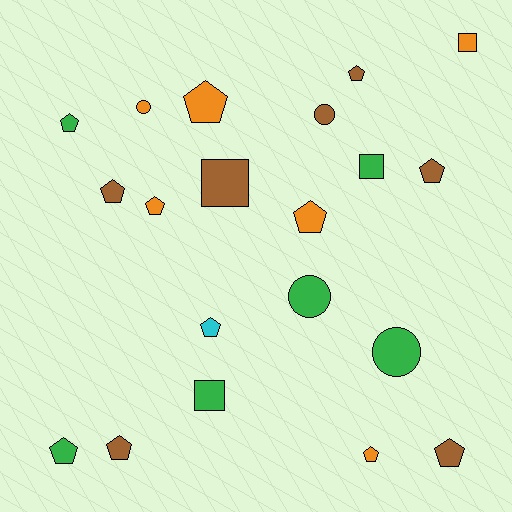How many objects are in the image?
There are 20 objects.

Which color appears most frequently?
Brown, with 7 objects.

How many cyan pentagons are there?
There is 1 cyan pentagon.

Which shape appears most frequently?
Pentagon, with 12 objects.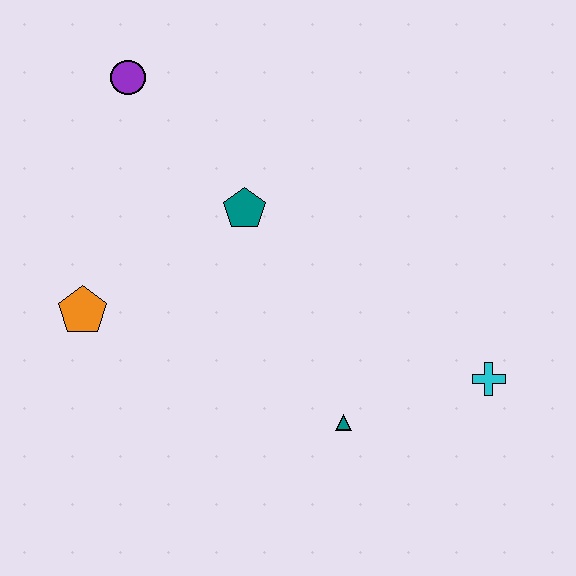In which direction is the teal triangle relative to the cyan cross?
The teal triangle is to the left of the cyan cross.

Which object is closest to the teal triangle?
The cyan cross is closest to the teal triangle.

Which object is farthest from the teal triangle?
The purple circle is farthest from the teal triangle.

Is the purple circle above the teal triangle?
Yes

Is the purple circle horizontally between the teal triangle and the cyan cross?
No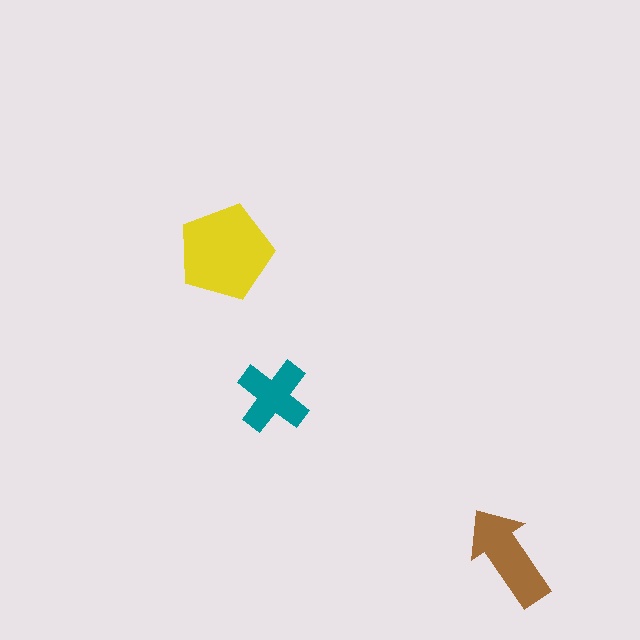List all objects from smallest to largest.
The teal cross, the brown arrow, the yellow pentagon.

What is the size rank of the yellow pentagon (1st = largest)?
1st.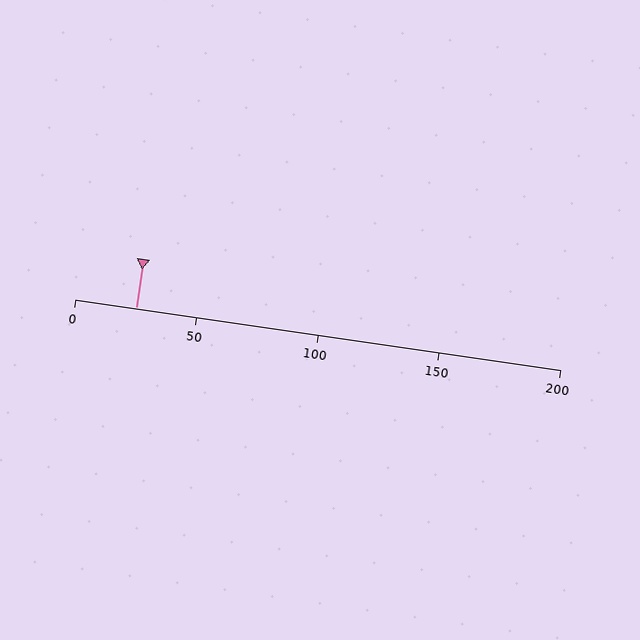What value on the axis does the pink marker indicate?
The marker indicates approximately 25.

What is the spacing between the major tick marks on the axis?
The major ticks are spaced 50 apart.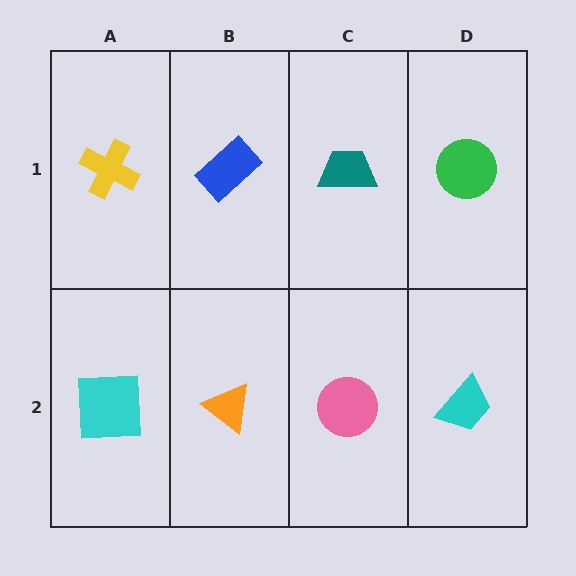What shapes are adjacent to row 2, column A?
A yellow cross (row 1, column A), an orange triangle (row 2, column B).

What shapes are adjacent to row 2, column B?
A blue rectangle (row 1, column B), a cyan square (row 2, column A), a pink circle (row 2, column C).